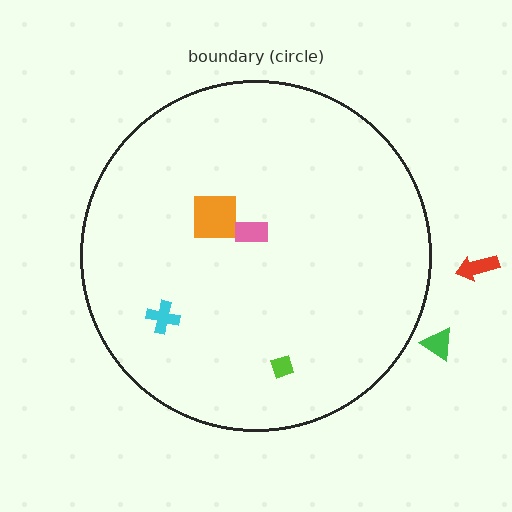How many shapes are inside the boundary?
4 inside, 2 outside.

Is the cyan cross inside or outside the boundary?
Inside.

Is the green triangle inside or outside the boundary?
Outside.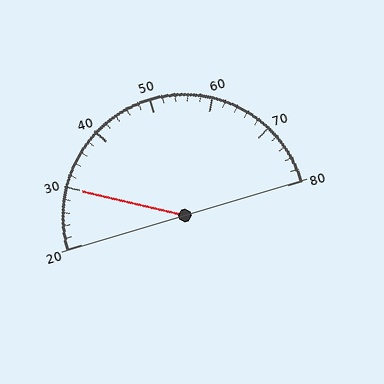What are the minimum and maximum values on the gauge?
The gauge ranges from 20 to 80.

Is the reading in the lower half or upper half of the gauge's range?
The reading is in the lower half of the range (20 to 80).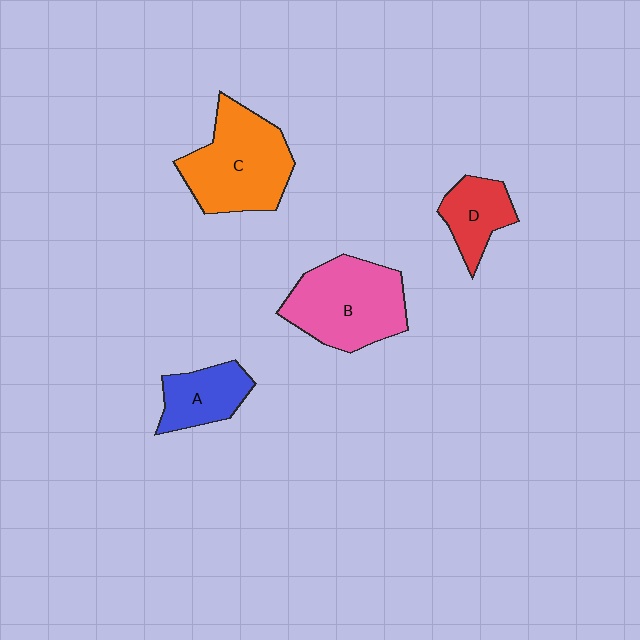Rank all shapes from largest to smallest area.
From largest to smallest: C (orange), B (pink), A (blue), D (red).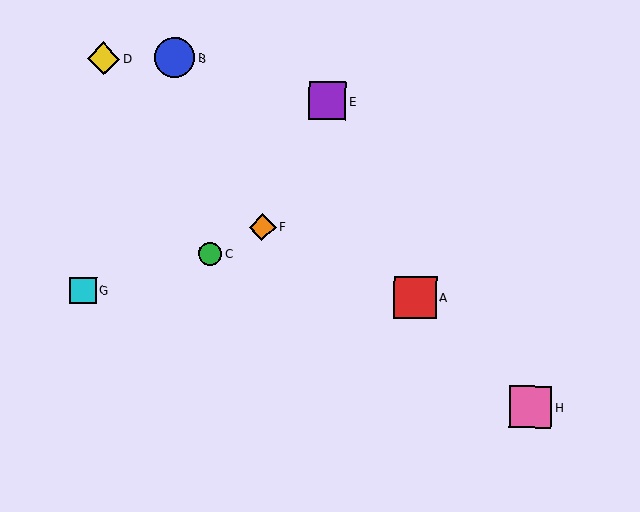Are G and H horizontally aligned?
No, G is at y≈290 and H is at y≈407.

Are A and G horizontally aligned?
Yes, both are at y≈297.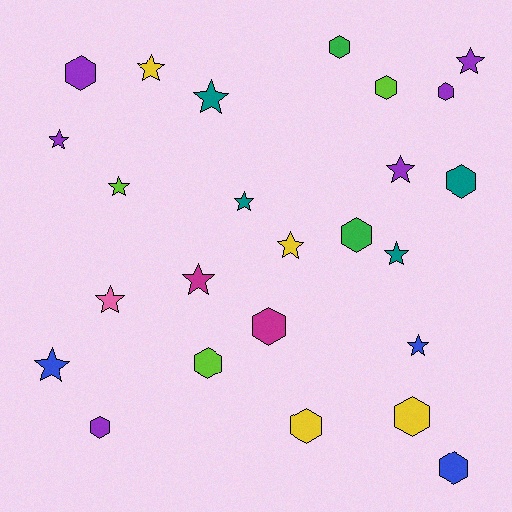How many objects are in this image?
There are 25 objects.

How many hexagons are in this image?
There are 12 hexagons.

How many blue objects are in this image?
There are 3 blue objects.